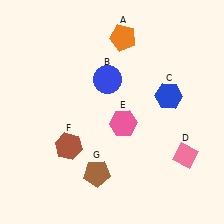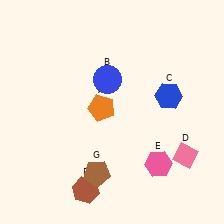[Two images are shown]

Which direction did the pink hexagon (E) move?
The pink hexagon (E) moved down.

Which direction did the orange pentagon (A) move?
The orange pentagon (A) moved down.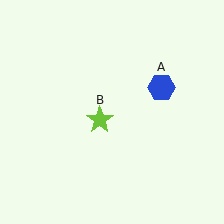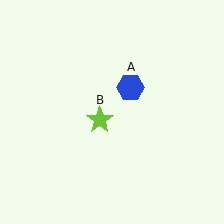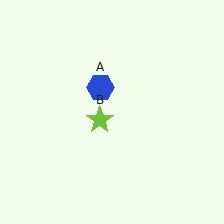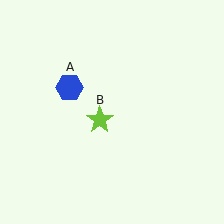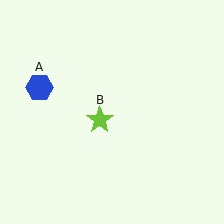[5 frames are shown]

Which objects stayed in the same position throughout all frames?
Lime star (object B) remained stationary.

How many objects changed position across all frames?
1 object changed position: blue hexagon (object A).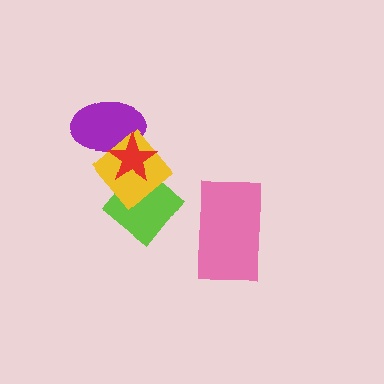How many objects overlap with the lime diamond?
2 objects overlap with the lime diamond.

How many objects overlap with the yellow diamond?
3 objects overlap with the yellow diamond.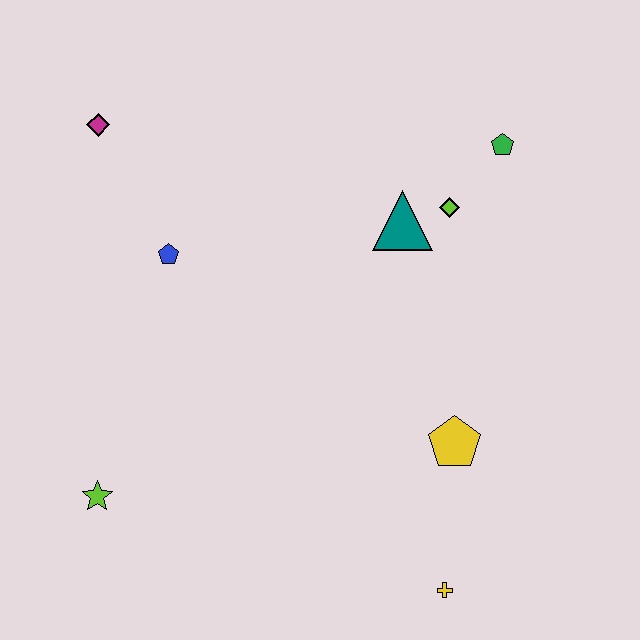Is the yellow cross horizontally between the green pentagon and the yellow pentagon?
No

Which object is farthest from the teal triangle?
The lime star is farthest from the teal triangle.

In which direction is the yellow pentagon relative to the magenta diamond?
The yellow pentagon is to the right of the magenta diamond.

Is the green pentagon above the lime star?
Yes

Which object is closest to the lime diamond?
The teal triangle is closest to the lime diamond.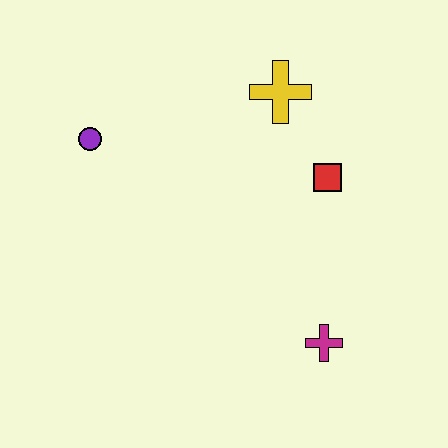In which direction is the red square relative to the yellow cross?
The red square is below the yellow cross.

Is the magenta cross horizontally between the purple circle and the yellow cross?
No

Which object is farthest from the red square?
The purple circle is farthest from the red square.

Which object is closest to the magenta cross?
The red square is closest to the magenta cross.